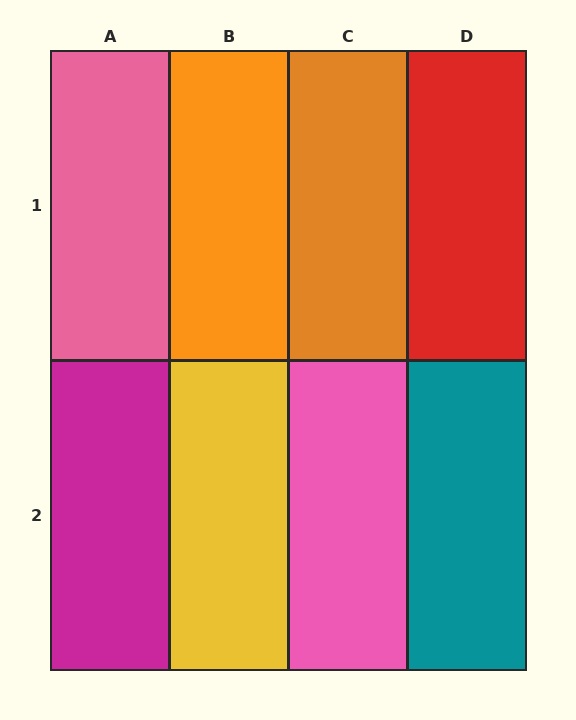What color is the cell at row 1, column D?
Red.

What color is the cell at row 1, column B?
Orange.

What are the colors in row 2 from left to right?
Magenta, yellow, pink, teal.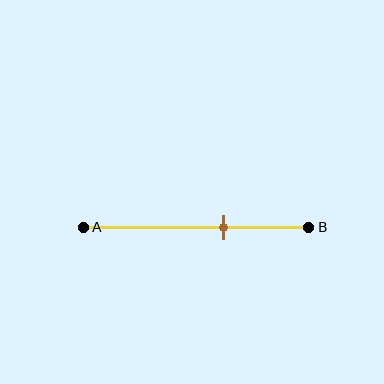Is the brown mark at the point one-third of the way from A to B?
No, the mark is at about 60% from A, not at the 33% one-third point.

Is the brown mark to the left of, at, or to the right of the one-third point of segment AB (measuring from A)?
The brown mark is to the right of the one-third point of segment AB.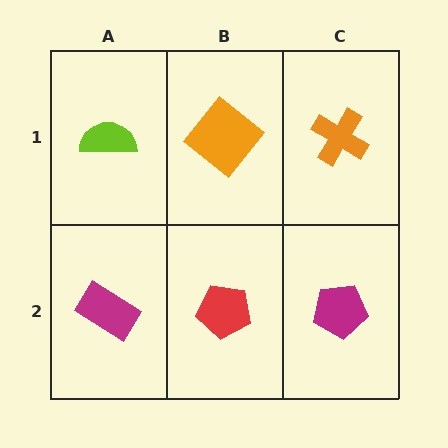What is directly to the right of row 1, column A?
An orange diamond.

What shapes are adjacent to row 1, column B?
A red pentagon (row 2, column B), a lime semicircle (row 1, column A), an orange cross (row 1, column C).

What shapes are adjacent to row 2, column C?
An orange cross (row 1, column C), a red pentagon (row 2, column B).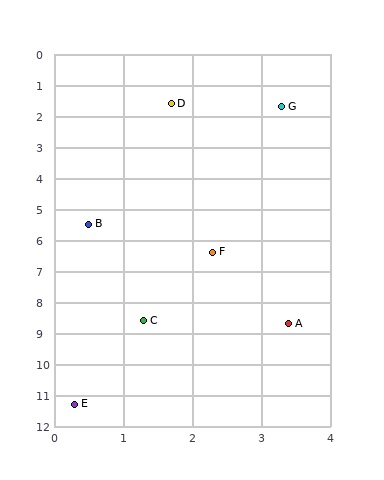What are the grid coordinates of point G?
Point G is at approximately (3.3, 1.7).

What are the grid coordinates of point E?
Point E is at approximately (0.3, 11.3).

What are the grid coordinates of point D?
Point D is at approximately (1.7, 1.6).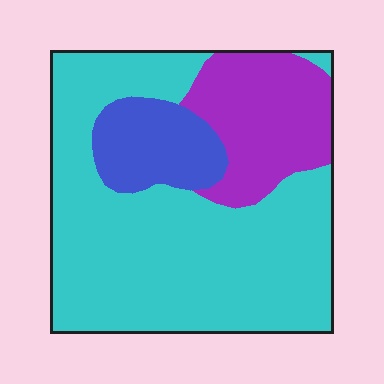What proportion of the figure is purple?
Purple takes up between a sixth and a third of the figure.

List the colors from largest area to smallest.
From largest to smallest: cyan, purple, blue.